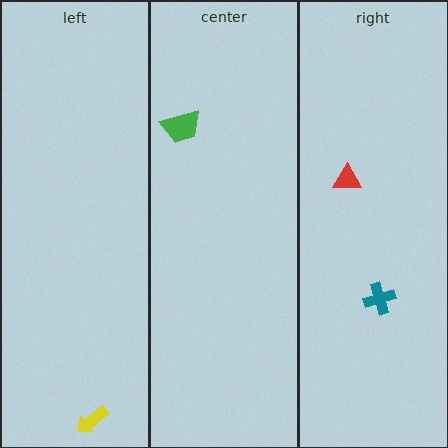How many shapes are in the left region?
1.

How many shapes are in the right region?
2.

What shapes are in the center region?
The green trapezoid.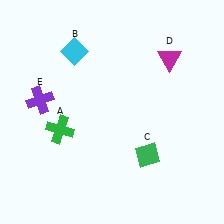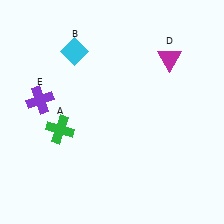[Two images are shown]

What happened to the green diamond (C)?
The green diamond (C) was removed in Image 2. It was in the bottom-right area of Image 1.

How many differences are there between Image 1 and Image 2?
There is 1 difference between the two images.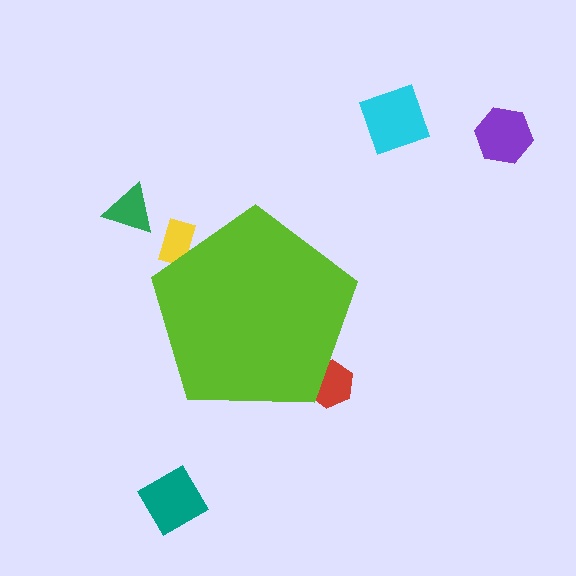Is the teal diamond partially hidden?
No, the teal diamond is fully visible.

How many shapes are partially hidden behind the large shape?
2 shapes are partially hidden.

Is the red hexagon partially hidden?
Yes, the red hexagon is partially hidden behind the lime pentagon.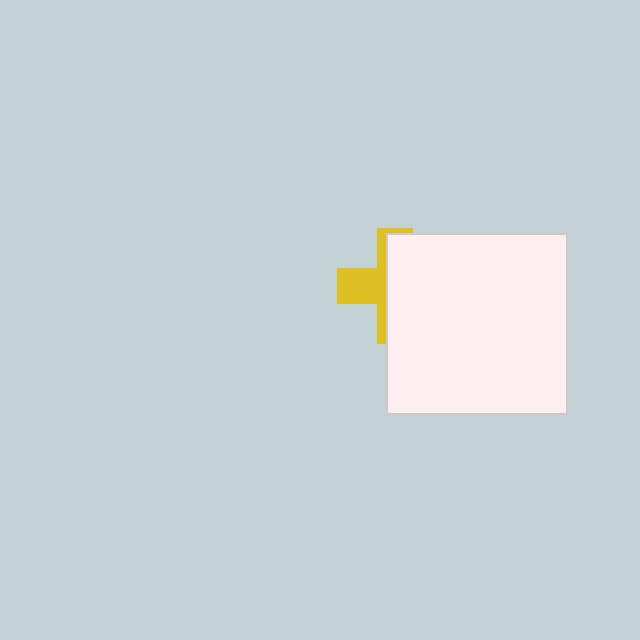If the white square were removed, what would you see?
You would see the complete yellow cross.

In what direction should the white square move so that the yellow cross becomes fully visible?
The white square should move right. That is the shortest direction to clear the overlap and leave the yellow cross fully visible.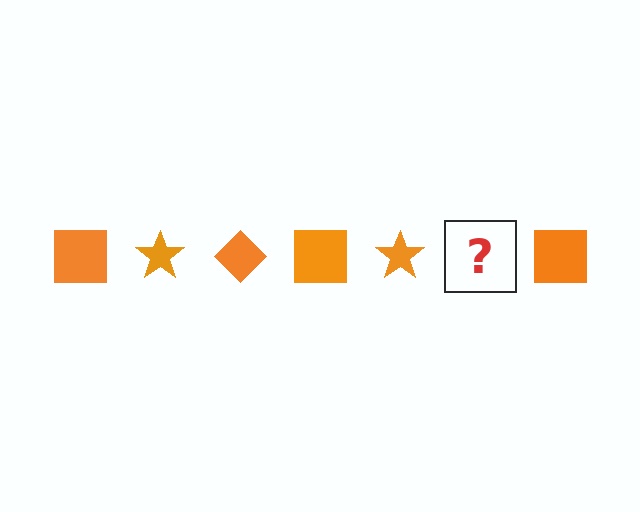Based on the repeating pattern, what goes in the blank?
The blank should be an orange diamond.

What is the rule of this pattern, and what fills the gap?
The rule is that the pattern cycles through square, star, diamond shapes in orange. The gap should be filled with an orange diamond.